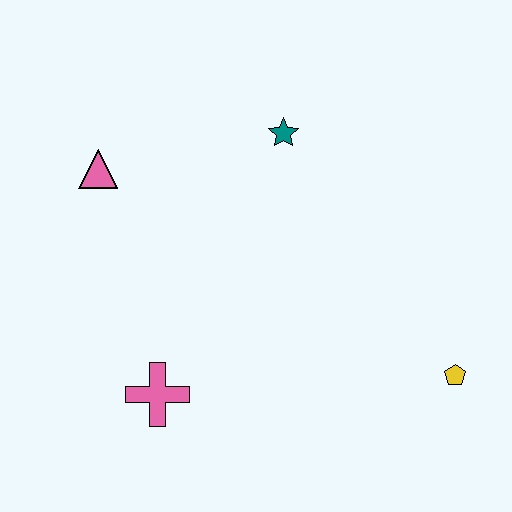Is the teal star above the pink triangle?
Yes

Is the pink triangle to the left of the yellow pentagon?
Yes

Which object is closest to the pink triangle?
The teal star is closest to the pink triangle.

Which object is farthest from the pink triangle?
The yellow pentagon is farthest from the pink triangle.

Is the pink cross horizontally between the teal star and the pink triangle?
Yes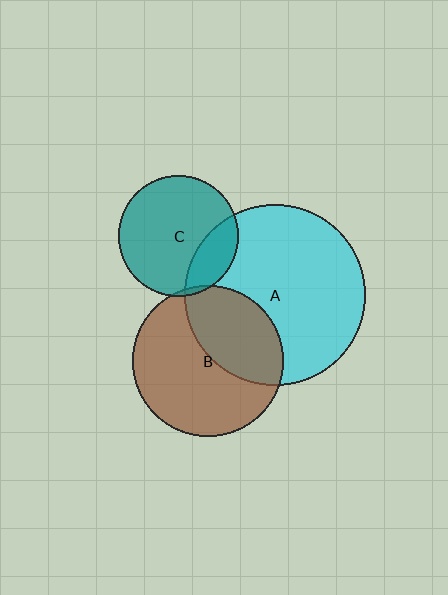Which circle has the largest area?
Circle A (cyan).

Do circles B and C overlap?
Yes.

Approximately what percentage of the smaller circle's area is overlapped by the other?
Approximately 5%.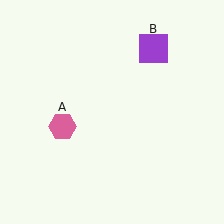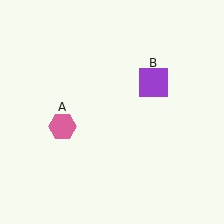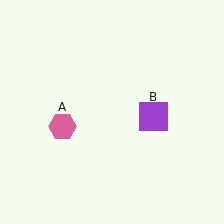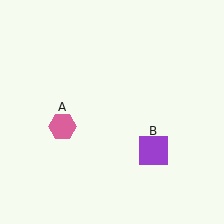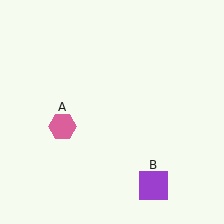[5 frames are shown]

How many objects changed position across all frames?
1 object changed position: purple square (object B).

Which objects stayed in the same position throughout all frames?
Pink hexagon (object A) remained stationary.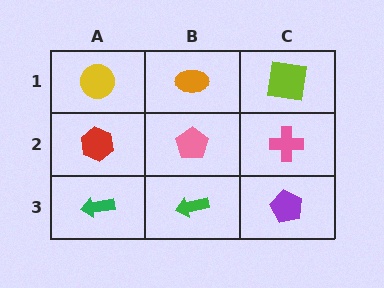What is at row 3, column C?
A purple pentagon.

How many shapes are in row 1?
3 shapes.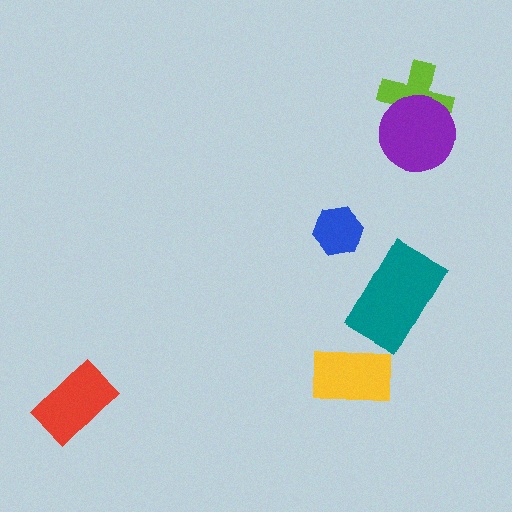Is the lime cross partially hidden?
Yes, it is partially covered by another shape.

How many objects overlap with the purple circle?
1 object overlaps with the purple circle.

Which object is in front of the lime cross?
The purple circle is in front of the lime cross.